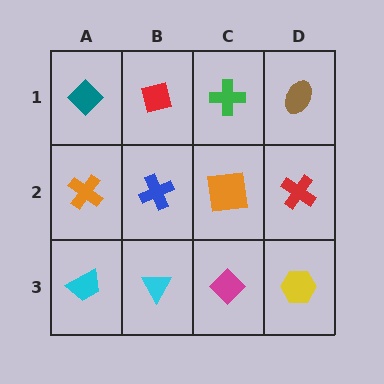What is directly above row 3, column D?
A red cross.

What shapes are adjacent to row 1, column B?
A blue cross (row 2, column B), a teal diamond (row 1, column A), a green cross (row 1, column C).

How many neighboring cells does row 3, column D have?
2.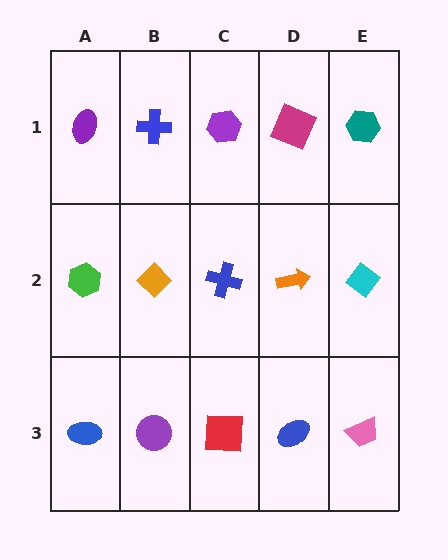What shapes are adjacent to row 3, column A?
A green hexagon (row 2, column A), a purple circle (row 3, column B).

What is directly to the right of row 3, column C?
A blue ellipse.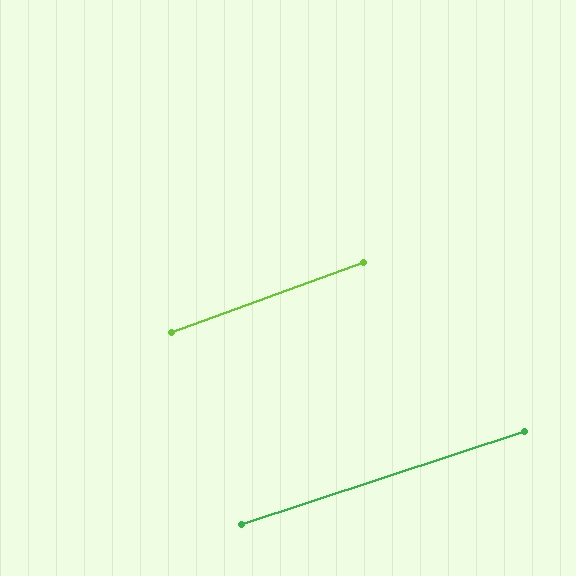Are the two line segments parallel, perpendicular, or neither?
Parallel — their directions differ by only 1.6°.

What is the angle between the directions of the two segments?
Approximately 2 degrees.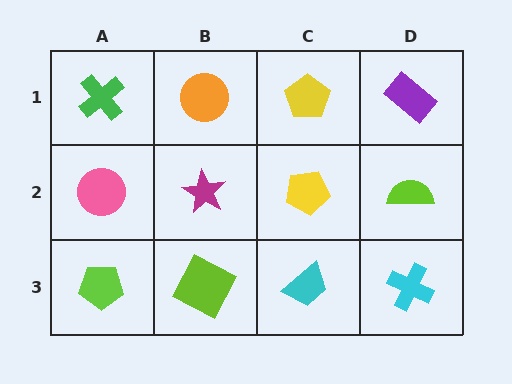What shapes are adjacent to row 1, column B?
A magenta star (row 2, column B), a green cross (row 1, column A), a yellow pentagon (row 1, column C).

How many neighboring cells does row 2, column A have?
3.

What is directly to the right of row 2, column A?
A magenta star.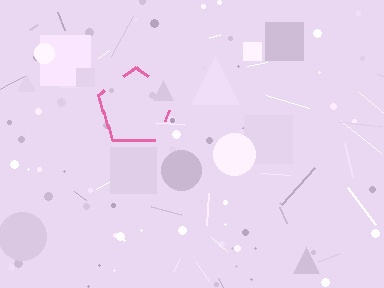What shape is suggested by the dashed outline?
The dashed outline suggests a pentagon.